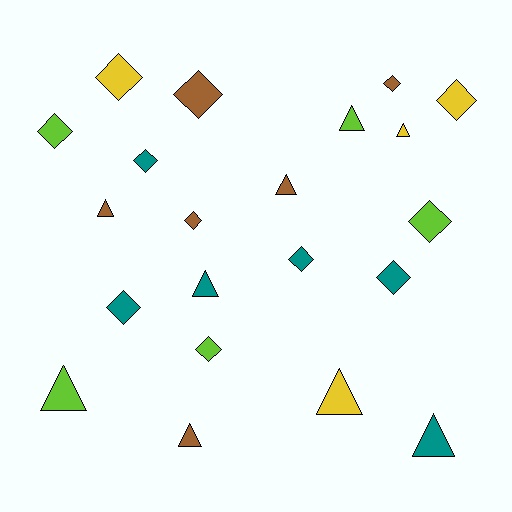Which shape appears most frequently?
Diamond, with 12 objects.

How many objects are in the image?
There are 21 objects.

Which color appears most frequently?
Brown, with 6 objects.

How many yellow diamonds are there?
There are 2 yellow diamonds.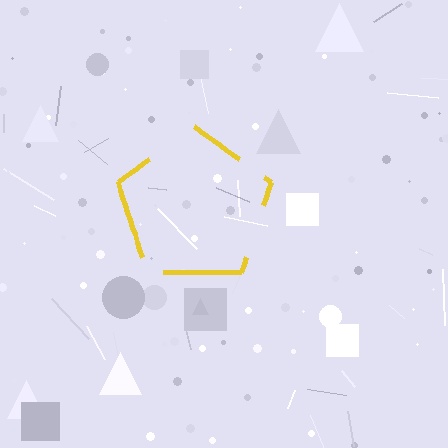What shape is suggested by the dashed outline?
The dashed outline suggests a pentagon.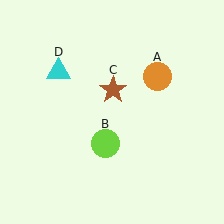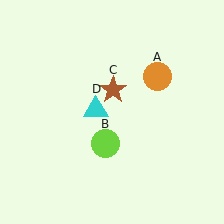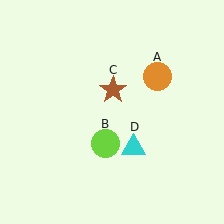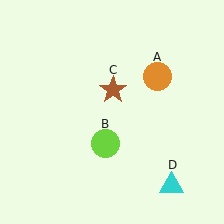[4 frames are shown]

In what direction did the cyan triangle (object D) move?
The cyan triangle (object D) moved down and to the right.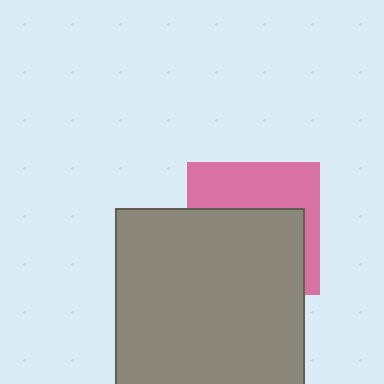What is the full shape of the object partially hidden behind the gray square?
The partially hidden object is a pink square.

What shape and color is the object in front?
The object in front is a gray square.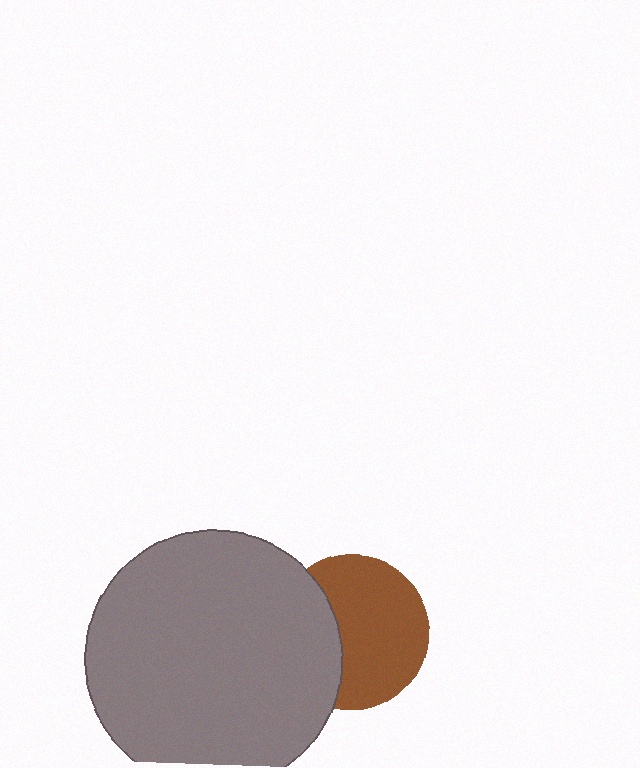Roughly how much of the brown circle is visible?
About half of it is visible (roughly 64%).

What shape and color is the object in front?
The object in front is a gray circle.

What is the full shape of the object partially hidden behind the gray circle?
The partially hidden object is a brown circle.